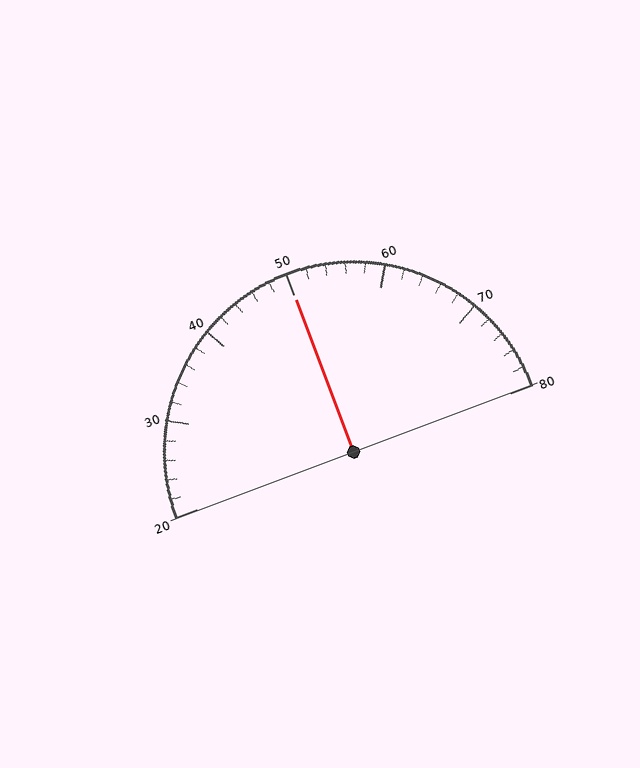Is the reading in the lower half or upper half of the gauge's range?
The reading is in the upper half of the range (20 to 80).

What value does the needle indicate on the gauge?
The needle indicates approximately 50.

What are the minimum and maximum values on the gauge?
The gauge ranges from 20 to 80.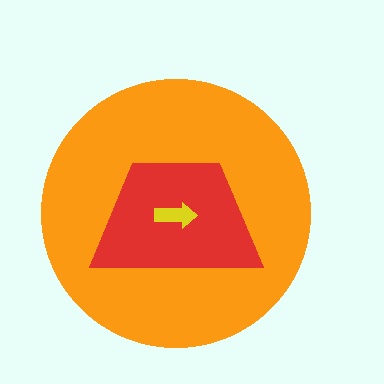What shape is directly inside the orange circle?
The red trapezoid.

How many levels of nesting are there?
3.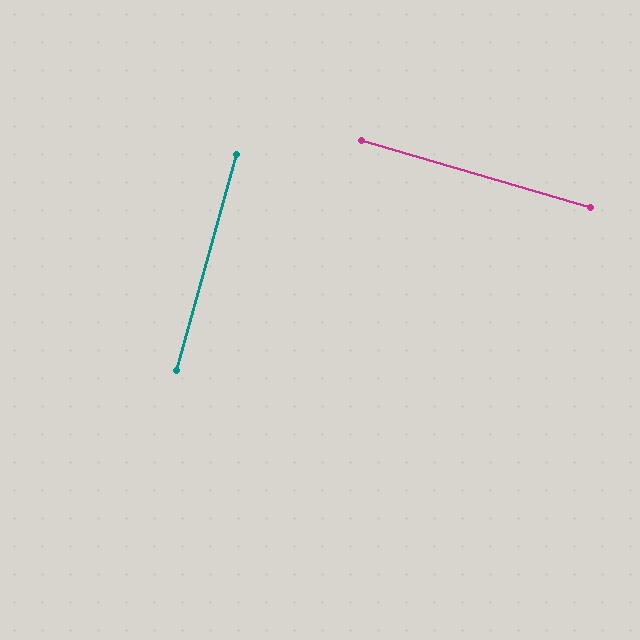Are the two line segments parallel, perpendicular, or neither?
Perpendicular — they meet at approximately 89°.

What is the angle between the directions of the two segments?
Approximately 89 degrees.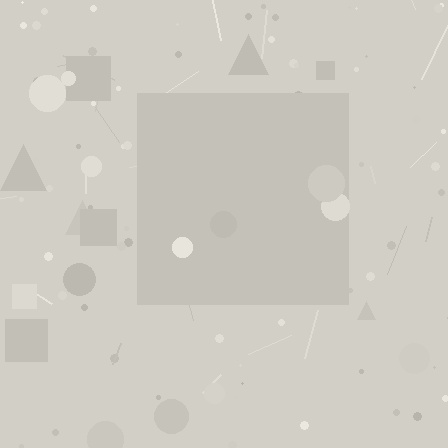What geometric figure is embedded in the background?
A square is embedded in the background.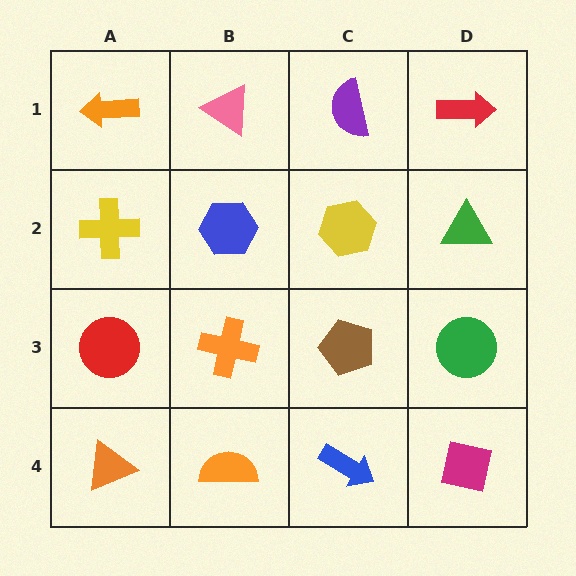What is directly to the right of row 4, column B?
A blue arrow.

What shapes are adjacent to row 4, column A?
A red circle (row 3, column A), an orange semicircle (row 4, column B).